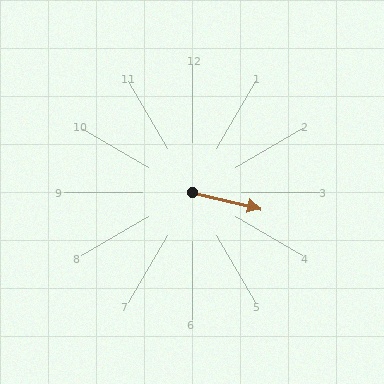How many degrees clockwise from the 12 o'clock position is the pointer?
Approximately 104 degrees.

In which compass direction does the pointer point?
East.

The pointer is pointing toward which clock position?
Roughly 3 o'clock.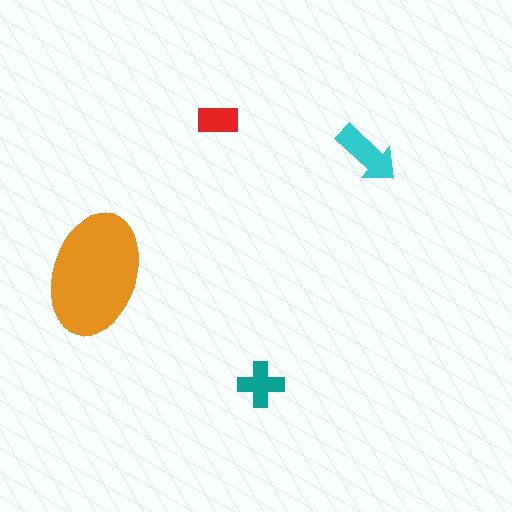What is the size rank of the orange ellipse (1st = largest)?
1st.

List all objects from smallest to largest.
The red rectangle, the teal cross, the cyan arrow, the orange ellipse.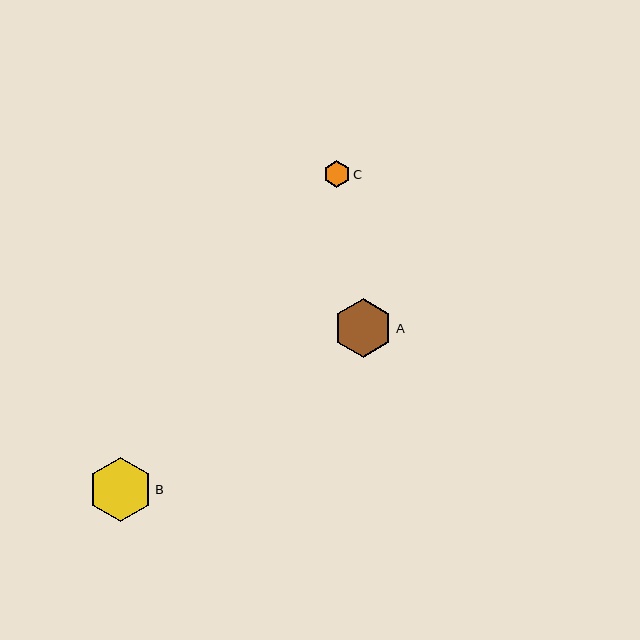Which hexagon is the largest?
Hexagon B is the largest with a size of approximately 64 pixels.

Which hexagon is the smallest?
Hexagon C is the smallest with a size of approximately 27 pixels.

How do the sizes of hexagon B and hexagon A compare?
Hexagon B and hexagon A are approximately the same size.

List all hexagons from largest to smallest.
From largest to smallest: B, A, C.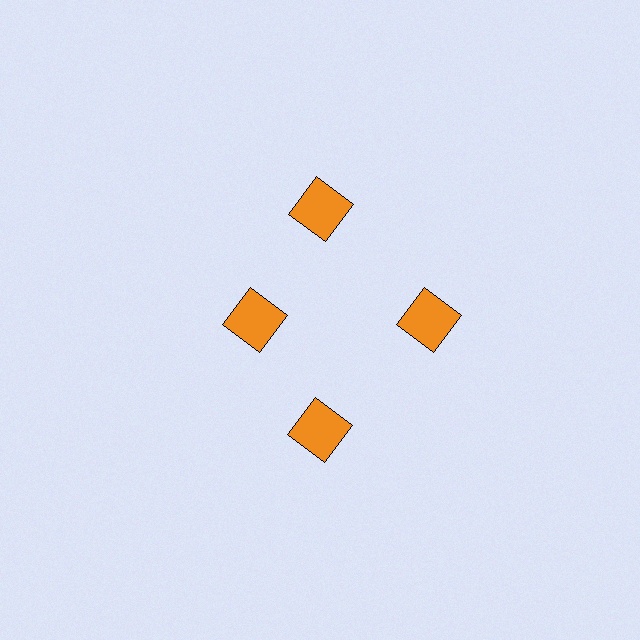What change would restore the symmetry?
The symmetry would be restored by moving it outward, back onto the ring so that all 4 squares sit at equal angles and equal distance from the center.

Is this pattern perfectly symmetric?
No. The 4 orange squares are arranged in a ring, but one element near the 9 o'clock position is pulled inward toward the center, breaking the 4-fold rotational symmetry.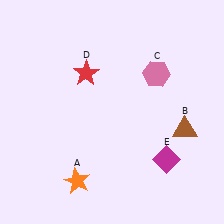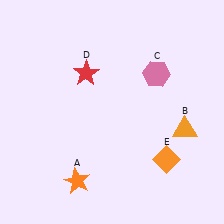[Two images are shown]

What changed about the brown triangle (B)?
In Image 1, B is brown. In Image 2, it changed to orange.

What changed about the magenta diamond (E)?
In Image 1, E is magenta. In Image 2, it changed to orange.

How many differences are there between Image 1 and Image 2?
There are 2 differences between the two images.